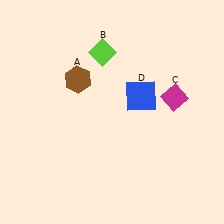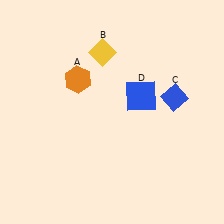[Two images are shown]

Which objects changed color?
A changed from brown to orange. B changed from lime to yellow. C changed from magenta to blue.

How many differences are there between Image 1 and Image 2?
There are 3 differences between the two images.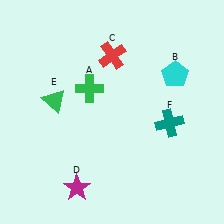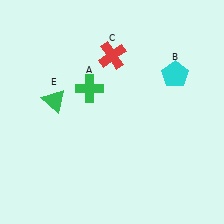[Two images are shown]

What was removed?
The magenta star (D), the teal cross (F) were removed in Image 2.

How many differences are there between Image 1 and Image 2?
There are 2 differences between the two images.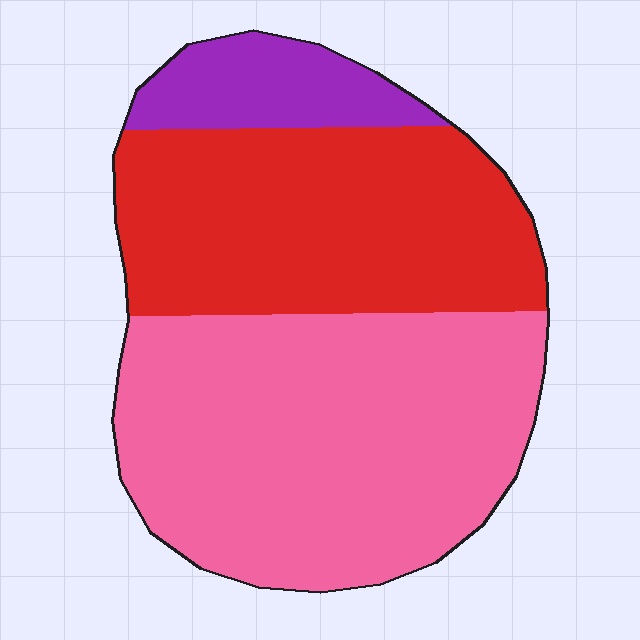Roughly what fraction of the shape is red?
Red takes up about three eighths (3/8) of the shape.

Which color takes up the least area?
Purple, at roughly 10%.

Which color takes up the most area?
Pink, at roughly 50%.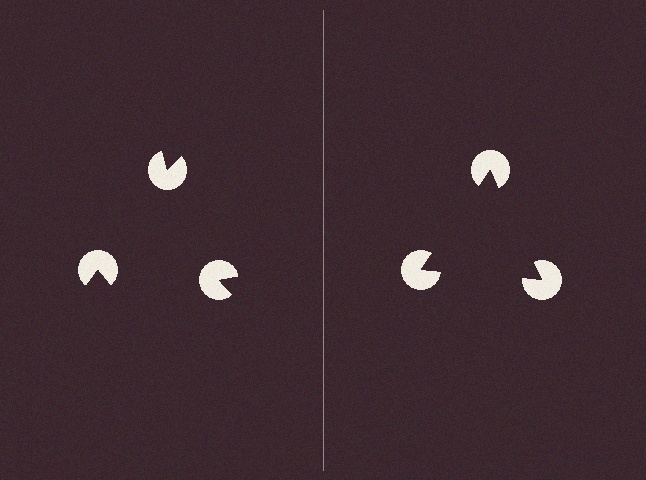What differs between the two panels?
The pac-man discs are positioned identically on both sides; only the wedge orientations differ. On the right they align to a triangle; on the left they are misaligned.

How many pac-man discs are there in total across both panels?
6 — 3 on each side.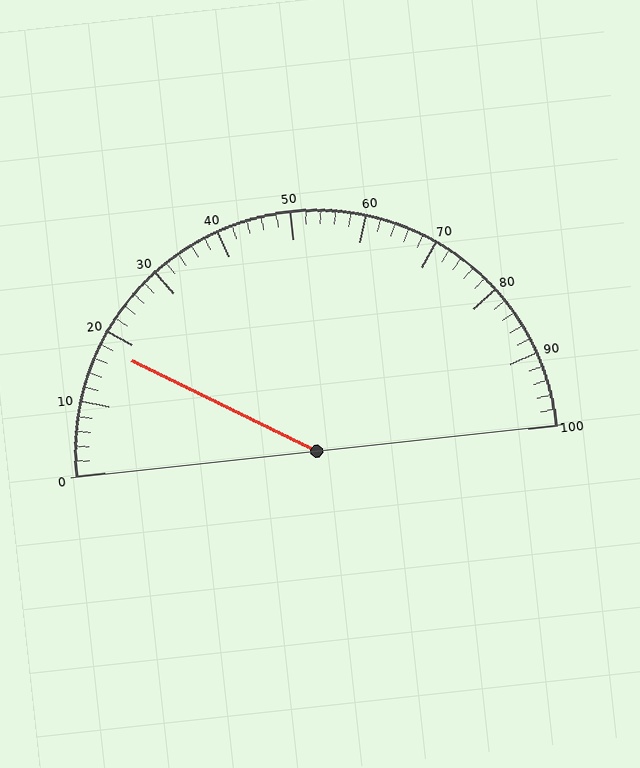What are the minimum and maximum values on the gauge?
The gauge ranges from 0 to 100.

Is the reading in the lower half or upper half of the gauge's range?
The reading is in the lower half of the range (0 to 100).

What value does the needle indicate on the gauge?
The needle indicates approximately 18.